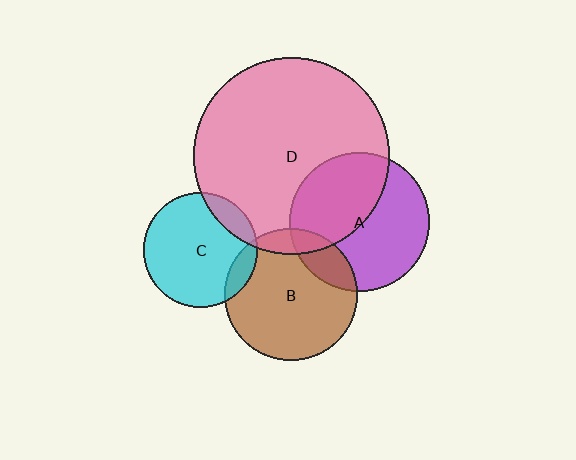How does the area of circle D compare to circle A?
Approximately 2.0 times.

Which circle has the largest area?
Circle D (pink).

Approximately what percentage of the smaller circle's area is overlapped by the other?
Approximately 45%.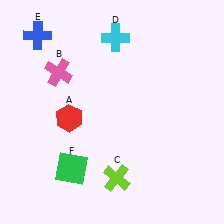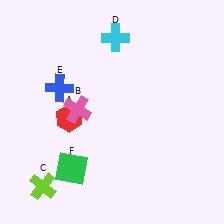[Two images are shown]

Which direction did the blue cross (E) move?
The blue cross (E) moved down.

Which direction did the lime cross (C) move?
The lime cross (C) moved left.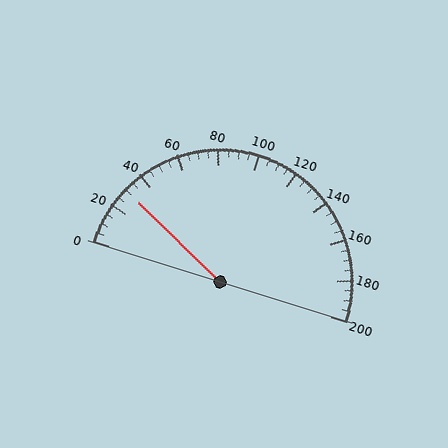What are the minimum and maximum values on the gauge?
The gauge ranges from 0 to 200.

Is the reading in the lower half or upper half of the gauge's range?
The reading is in the lower half of the range (0 to 200).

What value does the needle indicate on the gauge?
The needle indicates approximately 30.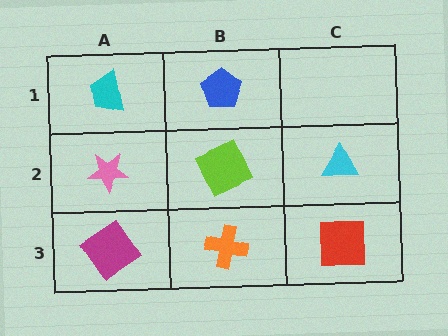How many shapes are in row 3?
3 shapes.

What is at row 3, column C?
A red square.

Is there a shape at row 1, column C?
No, that cell is empty.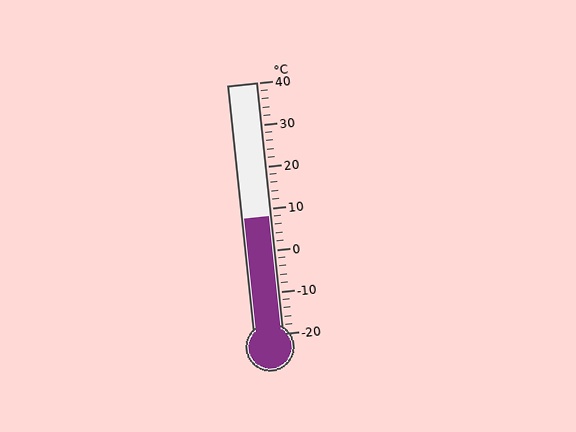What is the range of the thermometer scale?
The thermometer scale ranges from -20°C to 40°C.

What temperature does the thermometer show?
The thermometer shows approximately 8°C.